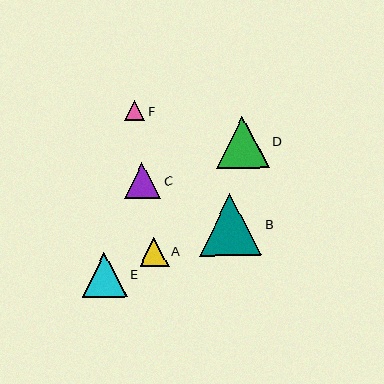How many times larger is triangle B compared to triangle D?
Triangle B is approximately 1.2 times the size of triangle D.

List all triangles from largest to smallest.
From largest to smallest: B, D, E, C, A, F.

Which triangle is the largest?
Triangle B is the largest with a size of approximately 62 pixels.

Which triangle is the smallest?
Triangle F is the smallest with a size of approximately 20 pixels.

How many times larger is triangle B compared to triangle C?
Triangle B is approximately 1.7 times the size of triangle C.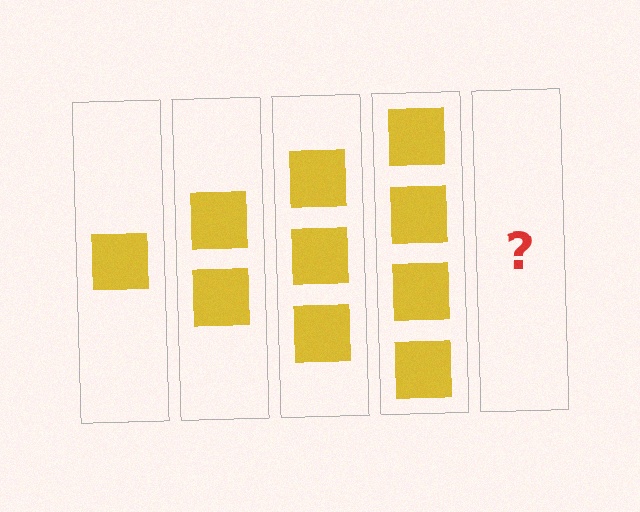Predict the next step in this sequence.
The next step is 5 squares.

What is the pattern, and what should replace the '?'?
The pattern is that each step adds one more square. The '?' should be 5 squares.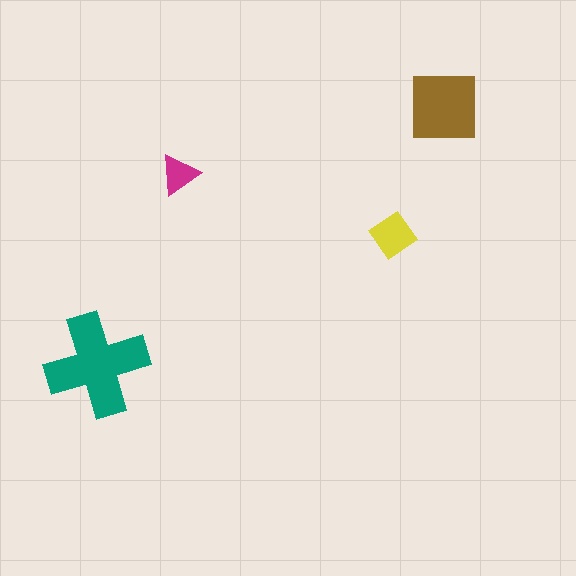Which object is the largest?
The teal cross.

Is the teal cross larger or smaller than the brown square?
Larger.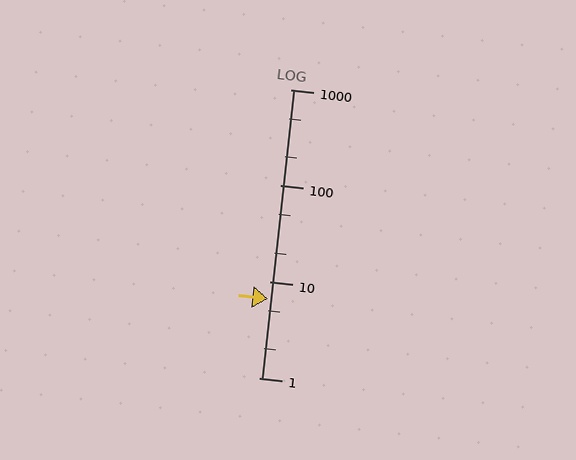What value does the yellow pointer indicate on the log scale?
The pointer indicates approximately 6.7.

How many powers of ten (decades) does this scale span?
The scale spans 3 decades, from 1 to 1000.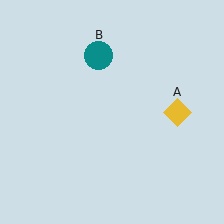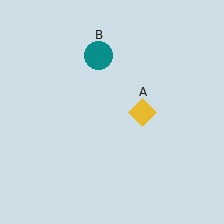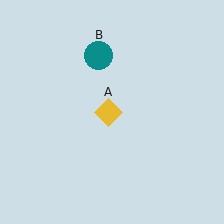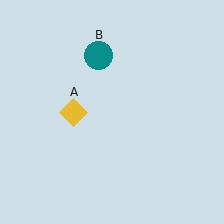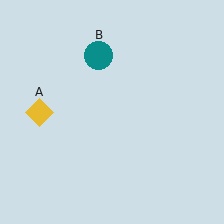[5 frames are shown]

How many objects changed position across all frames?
1 object changed position: yellow diamond (object A).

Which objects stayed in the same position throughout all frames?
Teal circle (object B) remained stationary.